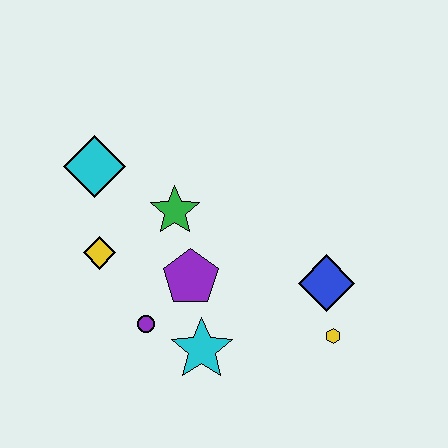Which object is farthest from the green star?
The yellow hexagon is farthest from the green star.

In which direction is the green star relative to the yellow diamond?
The green star is to the right of the yellow diamond.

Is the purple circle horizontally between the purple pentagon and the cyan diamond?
Yes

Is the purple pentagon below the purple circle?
No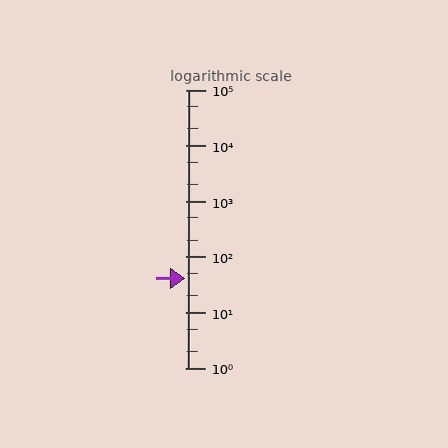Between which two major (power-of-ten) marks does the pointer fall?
The pointer is between 10 and 100.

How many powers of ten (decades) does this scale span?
The scale spans 5 decades, from 1 to 100000.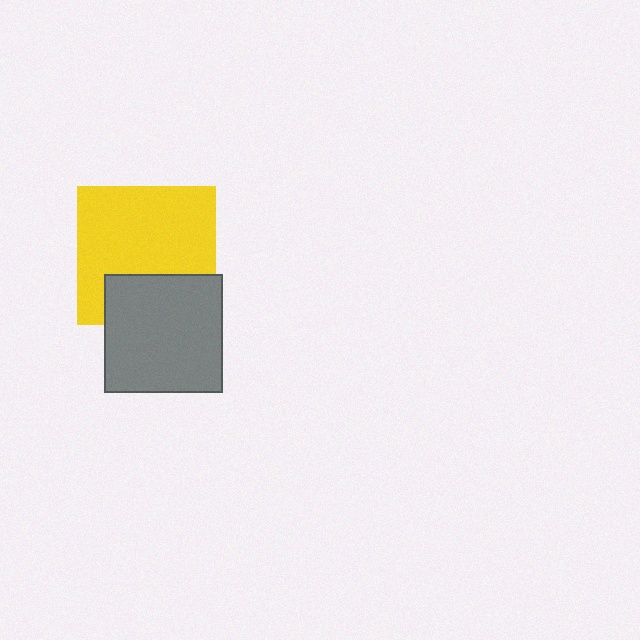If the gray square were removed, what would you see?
You would see the complete yellow square.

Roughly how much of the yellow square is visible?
Most of it is visible (roughly 70%).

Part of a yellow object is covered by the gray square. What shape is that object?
It is a square.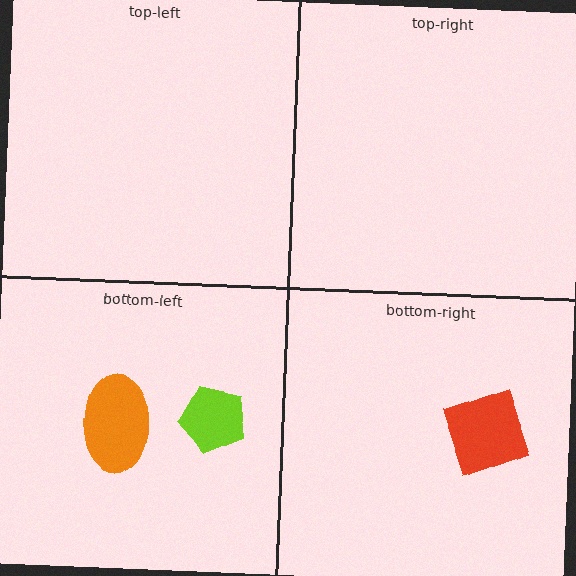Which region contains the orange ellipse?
The bottom-left region.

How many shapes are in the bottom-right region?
1.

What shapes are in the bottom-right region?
The red square.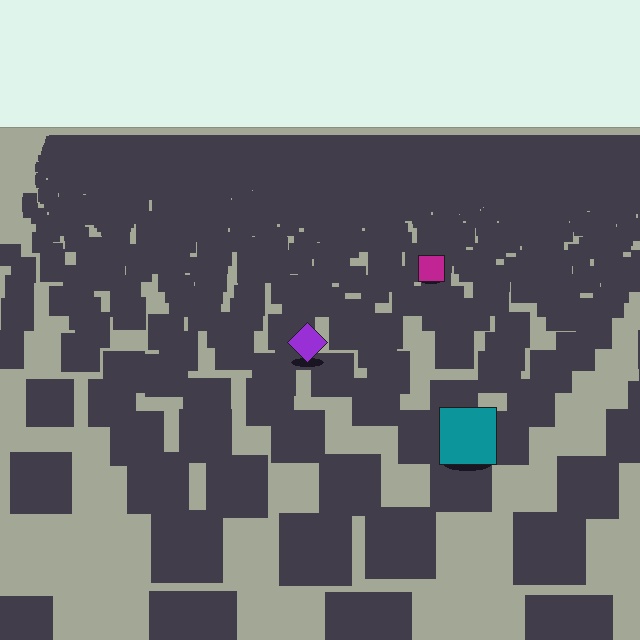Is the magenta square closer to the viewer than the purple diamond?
No. The purple diamond is closer — you can tell from the texture gradient: the ground texture is coarser near it.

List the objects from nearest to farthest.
From nearest to farthest: the teal square, the purple diamond, the magenta square.